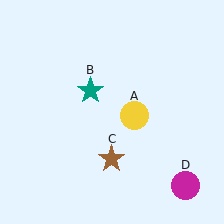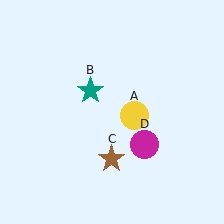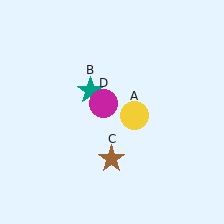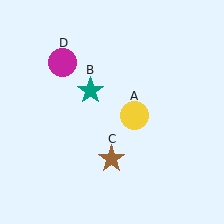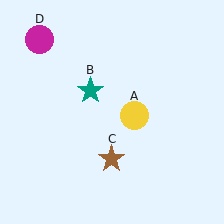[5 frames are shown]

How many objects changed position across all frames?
1 object changed position: magenta circle (object D).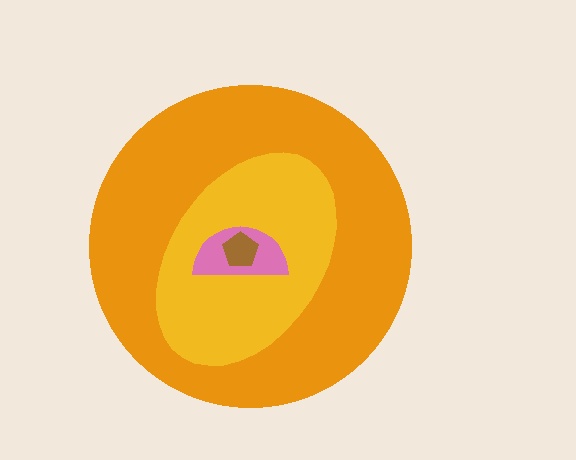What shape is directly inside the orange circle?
The yellow ellipse.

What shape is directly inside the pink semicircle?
The brown pentagon.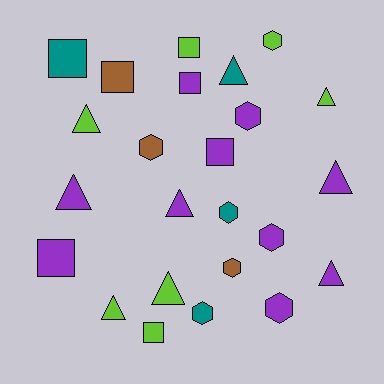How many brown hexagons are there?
There are 2 brown hexagons.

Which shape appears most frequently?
Triangle, with 9 objects.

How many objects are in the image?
There are 24 objects.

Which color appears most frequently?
Purple, with 10 objects.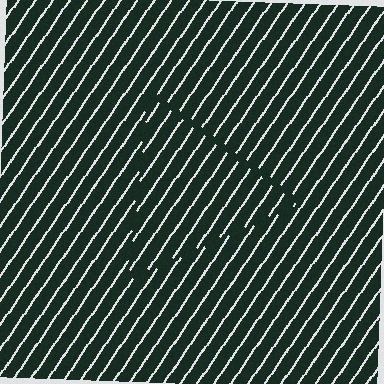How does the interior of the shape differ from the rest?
The interior of the shape contains the same grating, shifted by half a period — the contour is defined by the phase discontinuity where line-ends from the inner and outer gratings abut.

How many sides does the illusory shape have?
3 sides — the line-ends trace a triangle.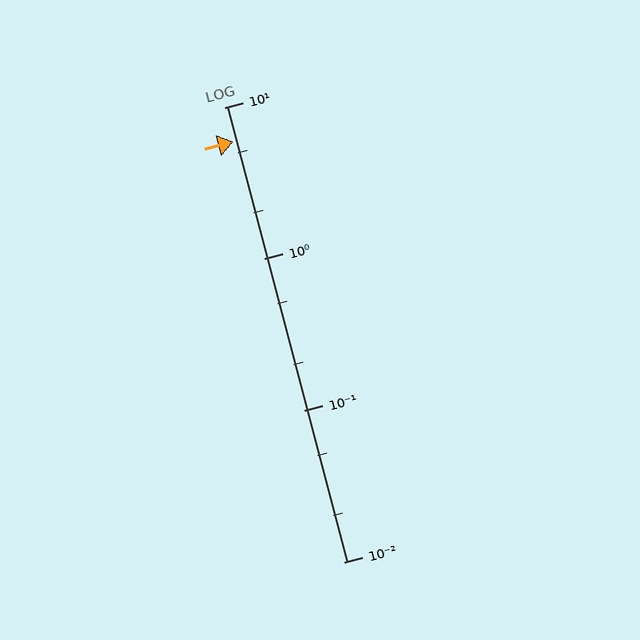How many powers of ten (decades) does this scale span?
The scale spans 3 decades, from 0.01 to 10.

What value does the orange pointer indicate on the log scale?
The pointer indicates approximately 5.9.